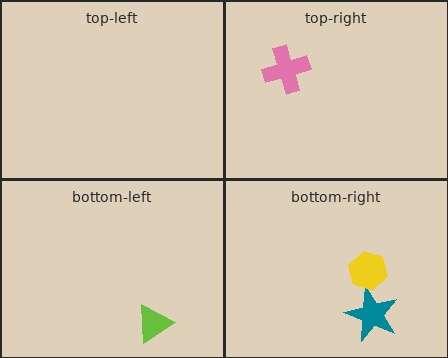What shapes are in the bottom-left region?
The lime triangle.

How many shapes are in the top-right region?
1.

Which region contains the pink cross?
The top-right region.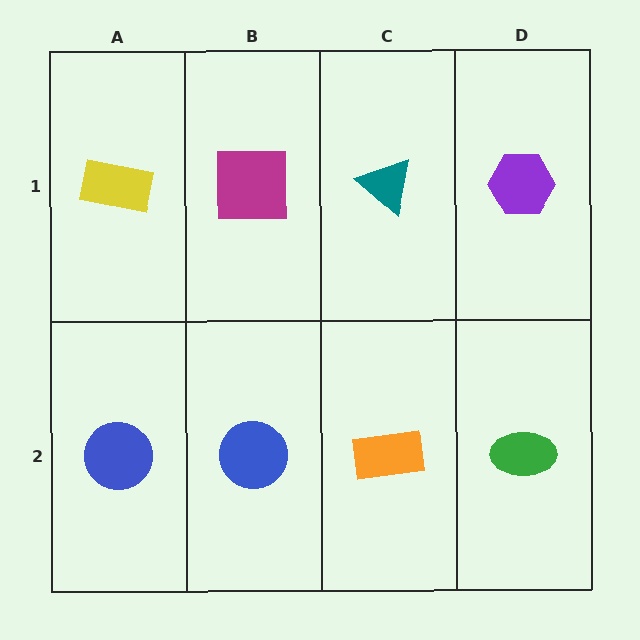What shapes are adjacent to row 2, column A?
A yellow rectangle (row 1, column A), a blue circle (row 2, column B).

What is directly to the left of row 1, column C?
A magenta square.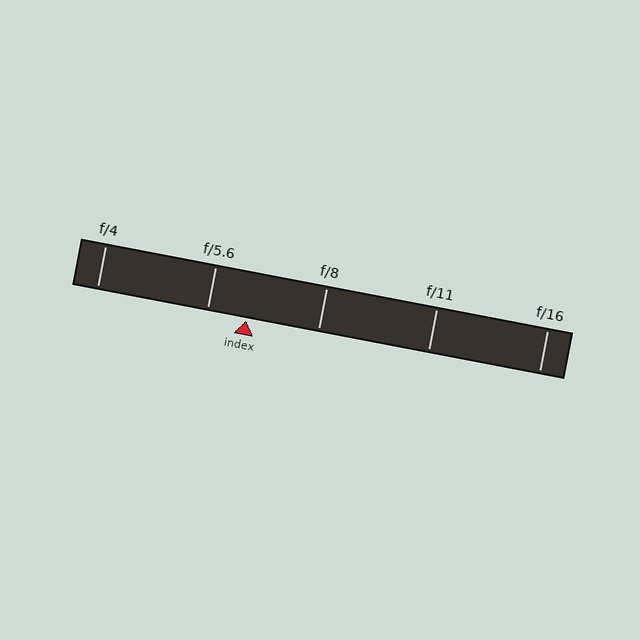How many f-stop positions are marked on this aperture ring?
There are 5 f-stop positions marked.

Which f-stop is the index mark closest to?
The index mark is closest to f/5.6.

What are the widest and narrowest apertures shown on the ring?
The widest aperture shown is f/4 and the narrowest is f/16.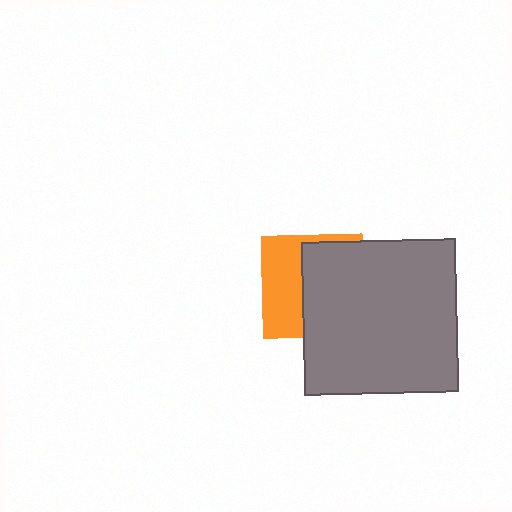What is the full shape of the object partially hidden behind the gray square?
The partially hidden object is an orange square.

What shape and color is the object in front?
The object in front is a gray square.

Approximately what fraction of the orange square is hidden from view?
Roughly 56% of the orange square is hidden behind the gray square.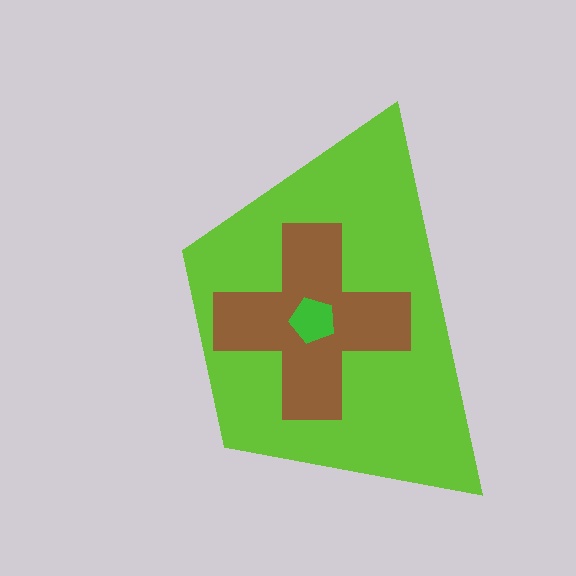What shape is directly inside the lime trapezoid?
The brown cross.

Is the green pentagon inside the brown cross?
Yes.